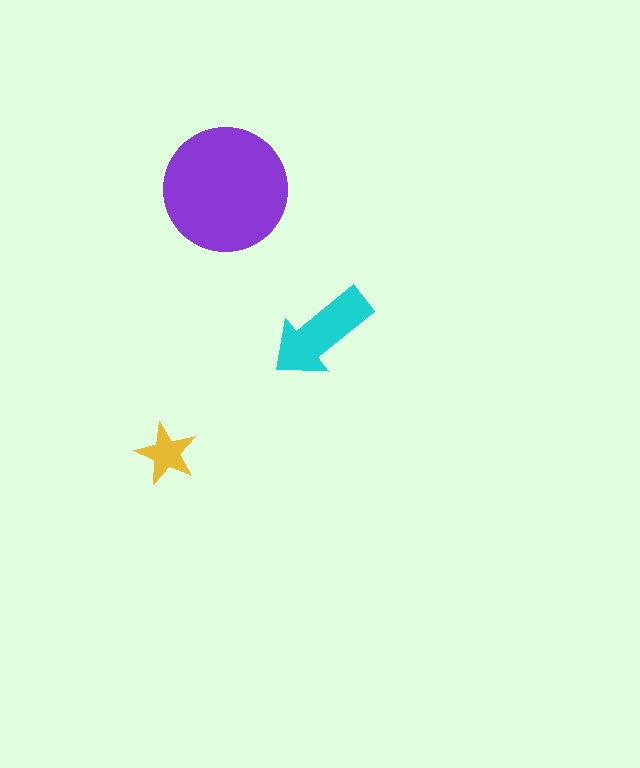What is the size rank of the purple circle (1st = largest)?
1st.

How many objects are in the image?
There are 3 objects in the image.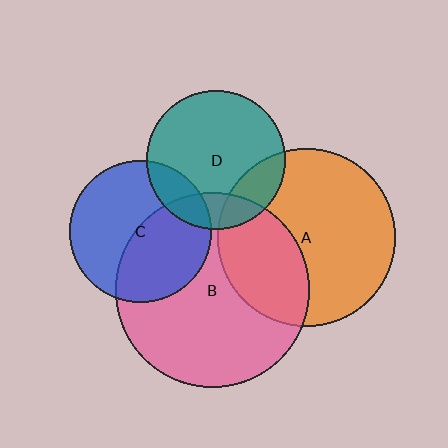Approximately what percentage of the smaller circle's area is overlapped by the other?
Approximately 15%.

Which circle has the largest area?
Circle B (pink).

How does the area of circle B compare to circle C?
Approximately 1.9 times.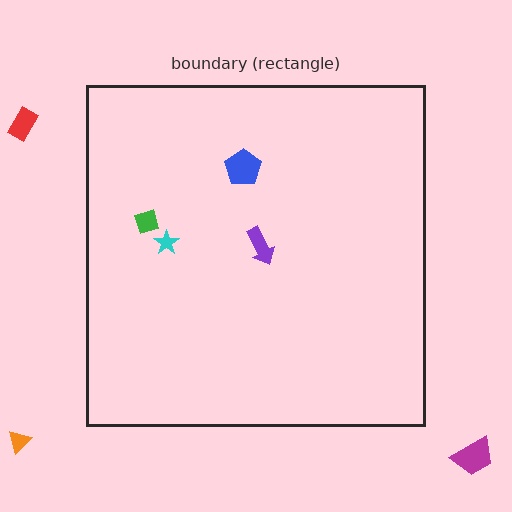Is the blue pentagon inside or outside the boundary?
Inside.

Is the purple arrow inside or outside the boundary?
Inside.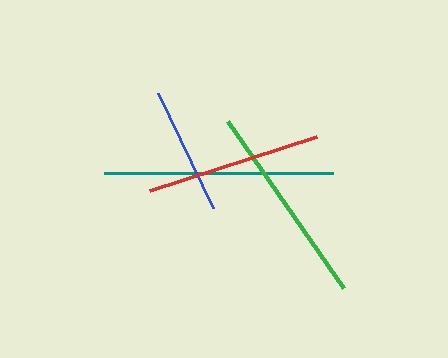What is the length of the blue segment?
The blue segment is approximately 128 pixels long.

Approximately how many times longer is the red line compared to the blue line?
The red line is approximately 1.4 times the length of the blue line.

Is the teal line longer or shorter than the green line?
The teal line is longer than the green line.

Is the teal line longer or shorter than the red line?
The teal line is longer than the red line.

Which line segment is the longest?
The teal line is the longest at approximately 229 pixels.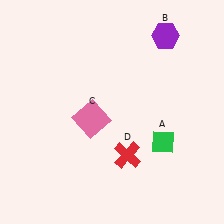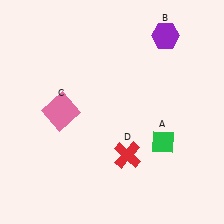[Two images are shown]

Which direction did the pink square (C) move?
The pink square (C) moved left.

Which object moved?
The pink square (C) moved left.